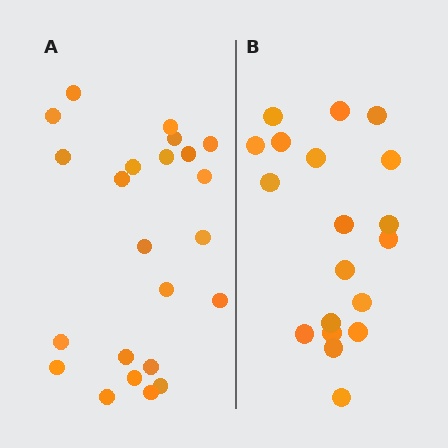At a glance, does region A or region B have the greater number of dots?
Region A (the left region) has more dots.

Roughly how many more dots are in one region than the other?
Region A has about 4 more dots than region B.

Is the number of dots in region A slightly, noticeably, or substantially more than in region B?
Region A has only slightly more — the two regions are fairly close. The ratio is roughly 1.2 to 1.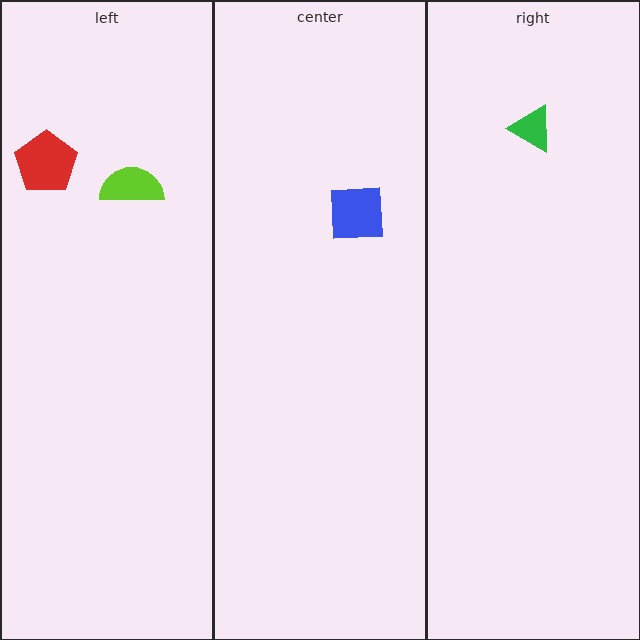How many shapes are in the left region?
2.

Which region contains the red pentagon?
The left region.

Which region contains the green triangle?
The right region.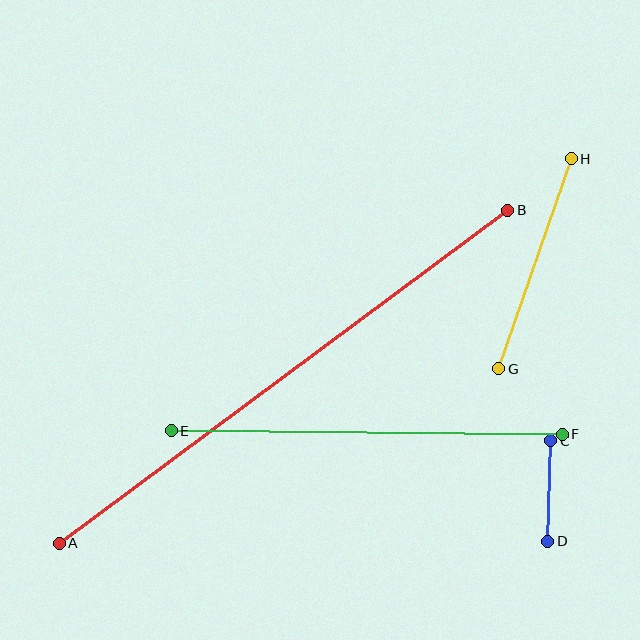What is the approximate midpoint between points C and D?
The midpoint is at approximately (549, 491) pixels.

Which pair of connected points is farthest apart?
Points A and B are farthest apart.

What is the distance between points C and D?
The distance is approximately 101 pixels.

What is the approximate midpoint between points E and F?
The midpoint is at approximately (367, 433) pixels.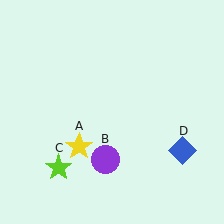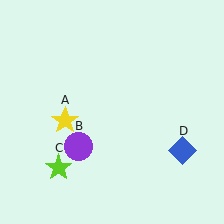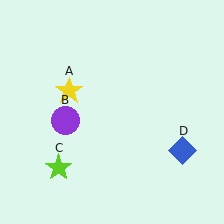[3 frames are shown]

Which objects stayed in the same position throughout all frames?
Lime star (object C) and blue diamond (object D) remained stationary.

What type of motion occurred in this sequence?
The yellow star (object A), purple circle (object B) rotated clockwise around the center of the scene.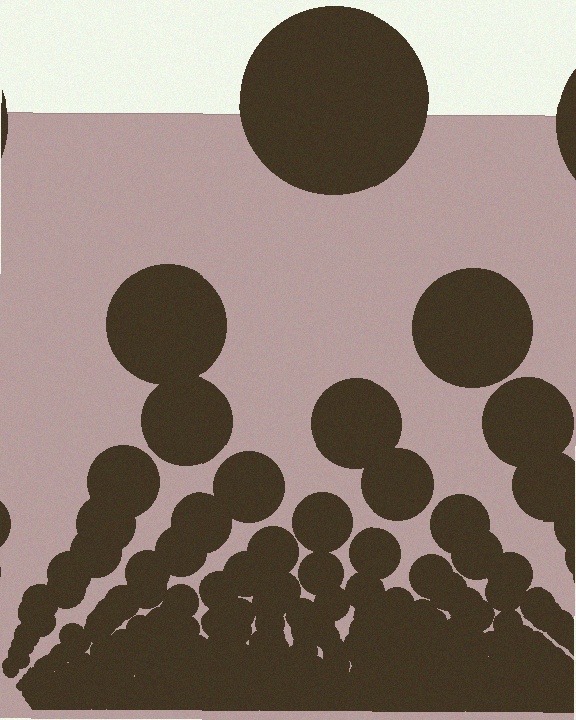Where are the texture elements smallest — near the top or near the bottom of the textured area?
Near the bottom.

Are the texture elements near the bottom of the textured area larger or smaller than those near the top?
Smaller. The gradient is inverted — elements near the bottom are smaller and denser.